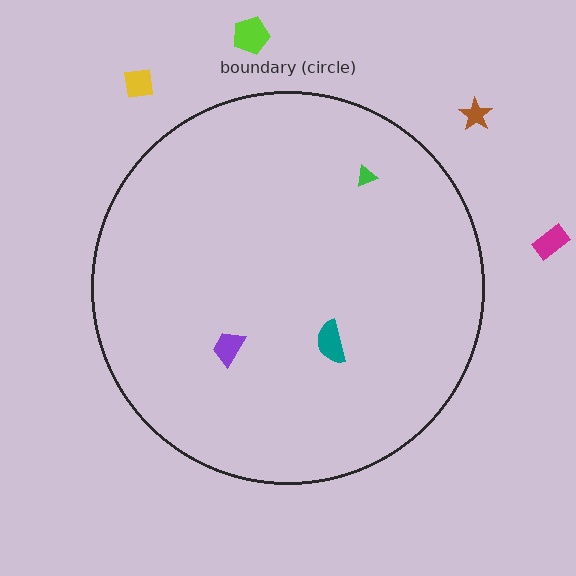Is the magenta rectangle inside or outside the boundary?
Outside.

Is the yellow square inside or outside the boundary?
Outside.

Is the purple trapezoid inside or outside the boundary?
Inside.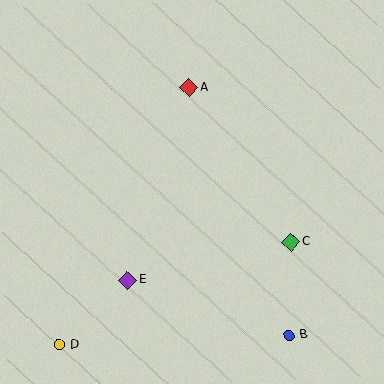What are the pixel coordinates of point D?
Point D is at (59, 345).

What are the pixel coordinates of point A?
Point A is at (189, 88).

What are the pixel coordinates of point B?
Point B is at (289, 335).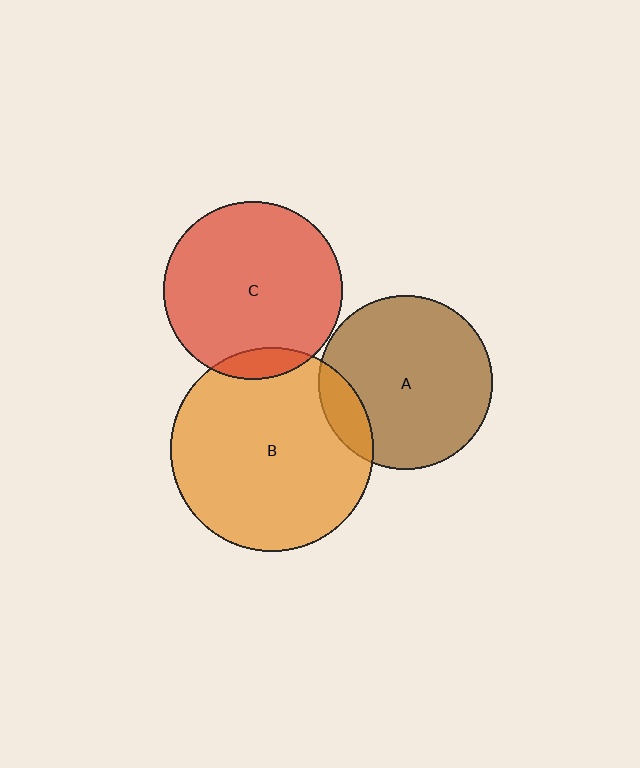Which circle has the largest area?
Circle B (orange).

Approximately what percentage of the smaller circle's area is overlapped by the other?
Approximately 10%.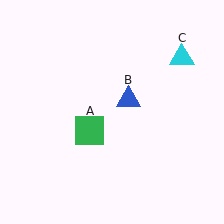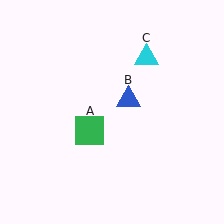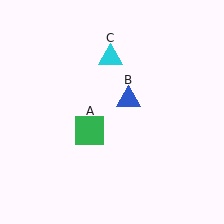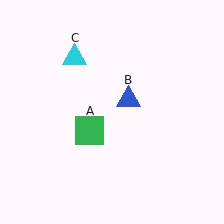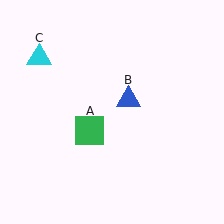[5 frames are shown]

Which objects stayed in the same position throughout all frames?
Green square (object A) and blue triangle (object B) remained stationary.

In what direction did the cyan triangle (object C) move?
The cyan triangle (object C) moved left.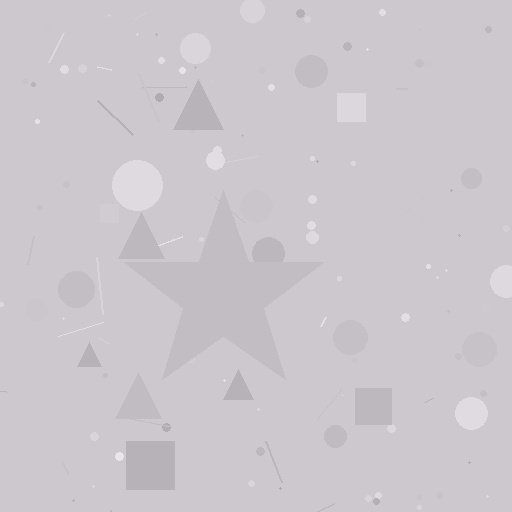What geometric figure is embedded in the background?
A star is embedded in the background.